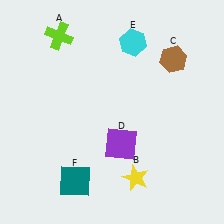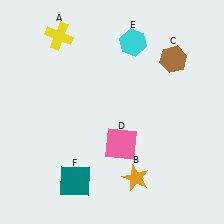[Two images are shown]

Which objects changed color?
A changed from lime to yellow. B changed from yellow to orange. D changed from purple to pink.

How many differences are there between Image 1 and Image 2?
There are 3 differences between the two images.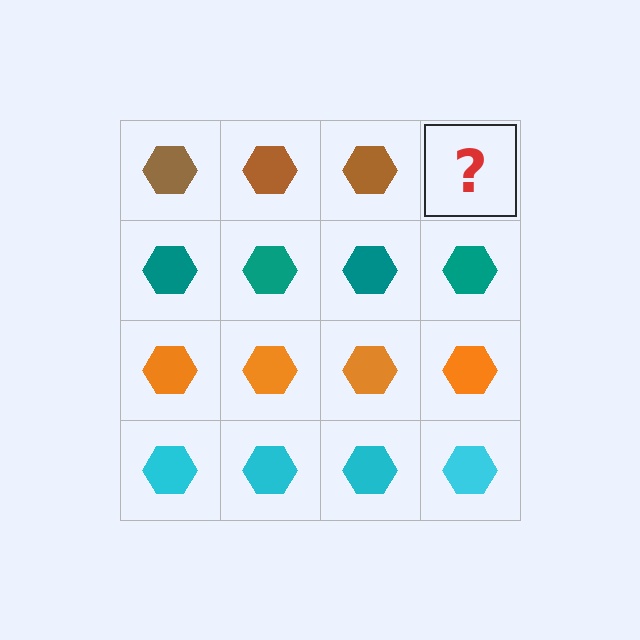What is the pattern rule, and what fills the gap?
The rule is that each row has a consistent color. The gap should be filled with a brown hexagon.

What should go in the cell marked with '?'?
The missing cell should contain a brown hexagon.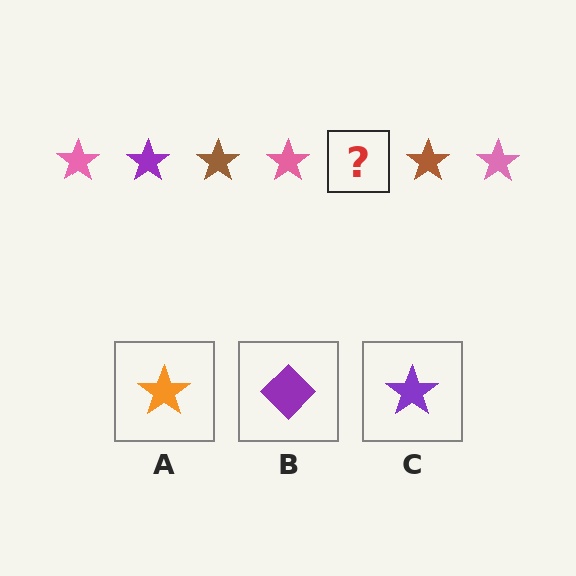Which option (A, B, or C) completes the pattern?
C.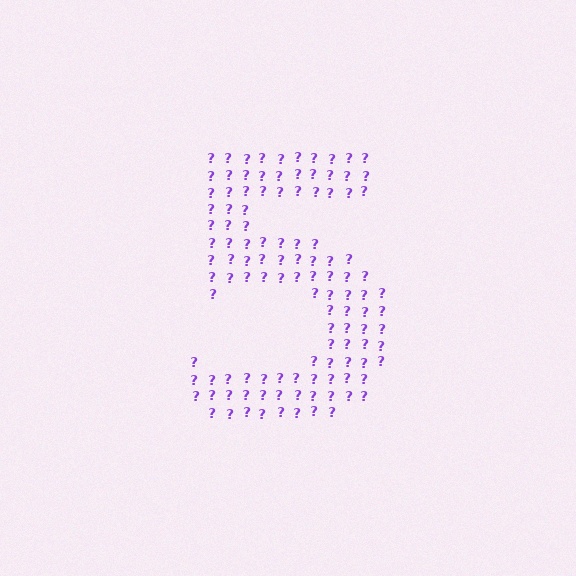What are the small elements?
The small elements are question marks.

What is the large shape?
The large shape is the digit 5.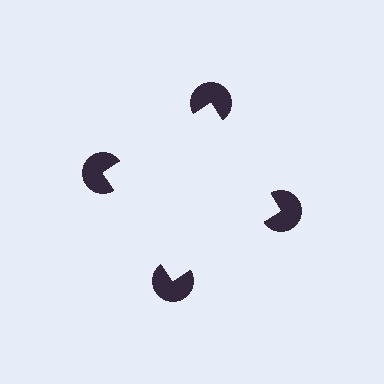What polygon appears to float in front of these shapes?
An illusory square — its edges are inferred from the aligned wedge cuts in the pac-man discs, not physically drawn.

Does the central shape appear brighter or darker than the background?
It typically appears slightly brighter than the background, even though no actual brightness change is drawn.